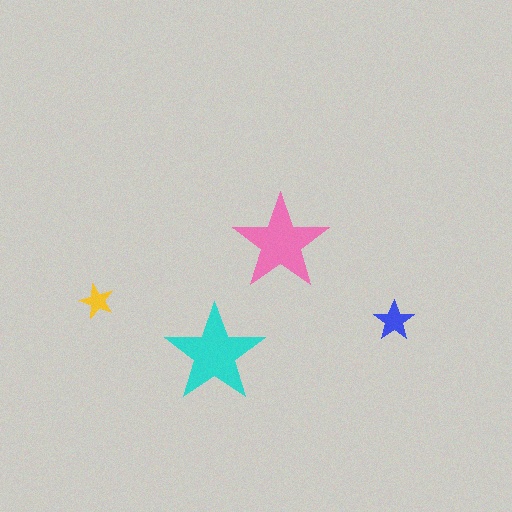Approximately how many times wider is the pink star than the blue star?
About 2.5 times wider.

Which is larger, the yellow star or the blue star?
The blue one.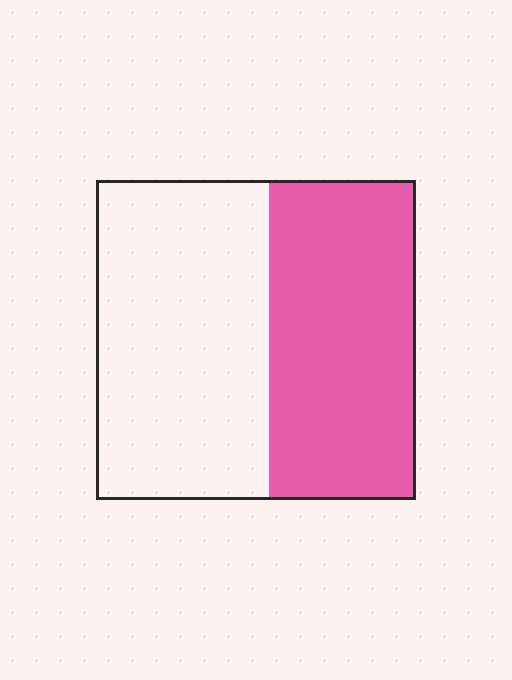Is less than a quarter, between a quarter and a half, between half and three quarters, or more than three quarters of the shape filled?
Between a quarter and a half.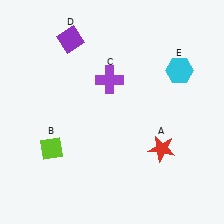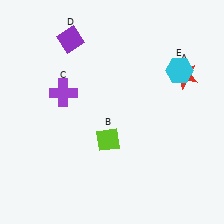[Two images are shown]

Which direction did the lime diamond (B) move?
The lime diamond (B) moved right.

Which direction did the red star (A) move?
The red star (A) moved up.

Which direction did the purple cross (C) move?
The purple cross (C) moved left.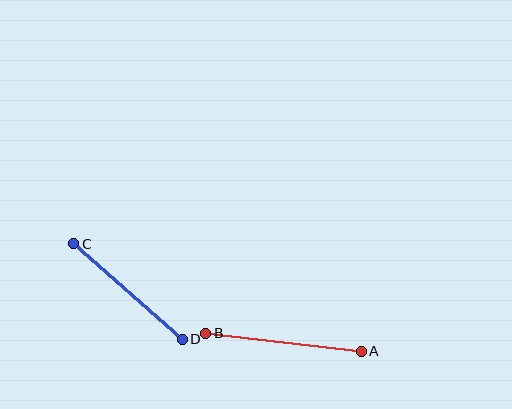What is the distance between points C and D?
The distance is approximately 145 pixels.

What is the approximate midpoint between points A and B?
The midpoint is at approximately (283, 342) pixels.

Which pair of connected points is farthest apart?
Points A and B are farthest apart.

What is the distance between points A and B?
The distance is approximately 157 pixels.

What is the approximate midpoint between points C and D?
The midpoint is at approximately (128, 292) pixels.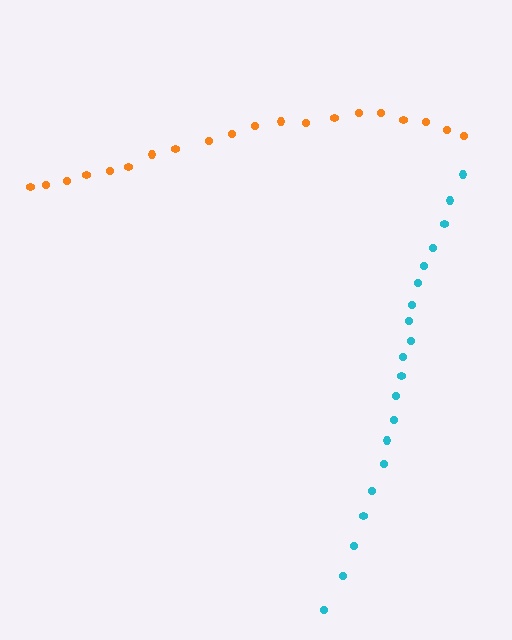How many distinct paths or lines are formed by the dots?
There are 2 distinct paths.